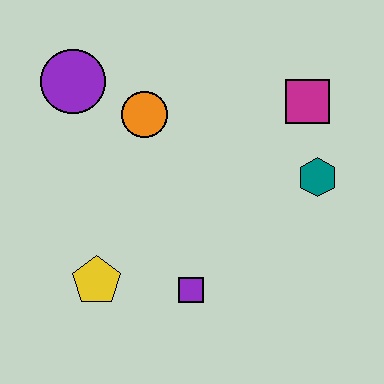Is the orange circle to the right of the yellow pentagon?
Yes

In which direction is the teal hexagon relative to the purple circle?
The teal hexagon is to the right of the purple circle.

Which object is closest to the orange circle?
The purple circle is closest to the orange circle.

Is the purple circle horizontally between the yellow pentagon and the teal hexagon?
No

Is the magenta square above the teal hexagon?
Yes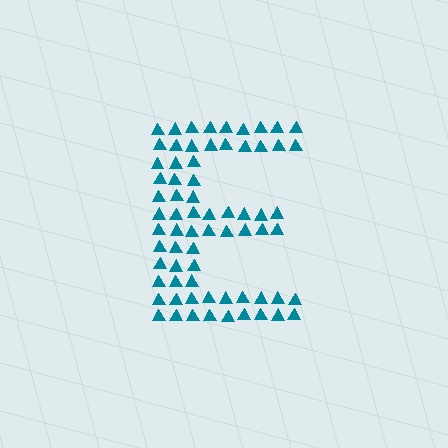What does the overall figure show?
The overall figure shows the letter E.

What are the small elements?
The small elements are triangles.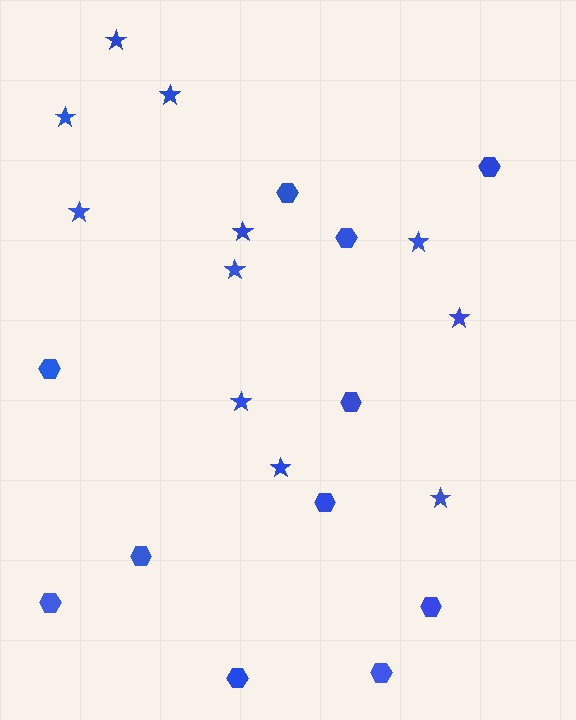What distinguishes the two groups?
There are 2 groups: one group of stars (11) and one group of hexagons (11).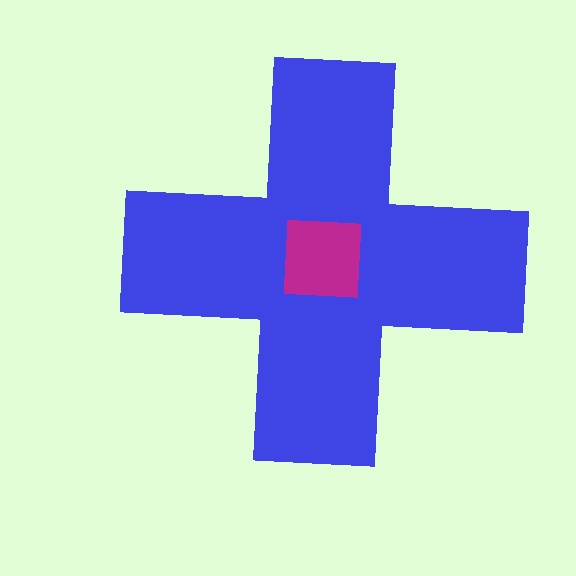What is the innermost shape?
The magenta square.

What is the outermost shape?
The blue cross.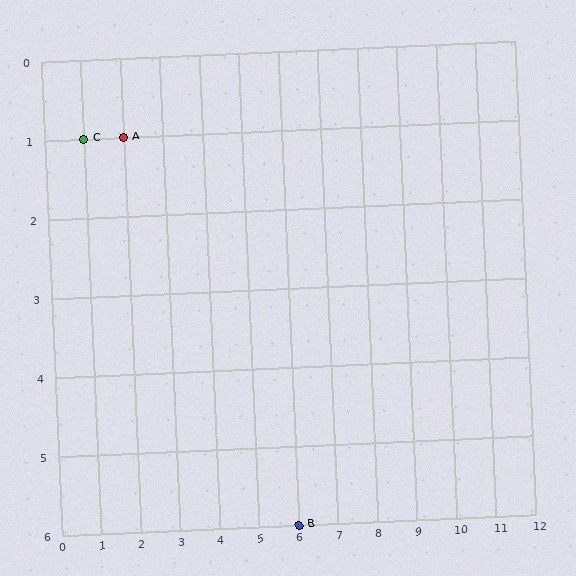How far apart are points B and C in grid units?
Points B and C are 5 columns and 5 rows apart (about 7.1 grid units diagonally).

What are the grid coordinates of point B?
Point B is at grid coordinates (6, 6).